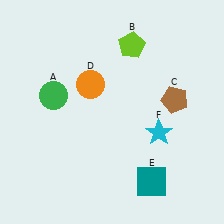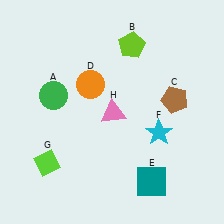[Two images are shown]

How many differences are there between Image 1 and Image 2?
There are 2 differences between the two images.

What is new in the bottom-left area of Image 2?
A lime diamond (G) was added in the bottom-left area of Image 2.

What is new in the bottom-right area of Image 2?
A pink triangle (H) was added in the bottom-right area of Image 2.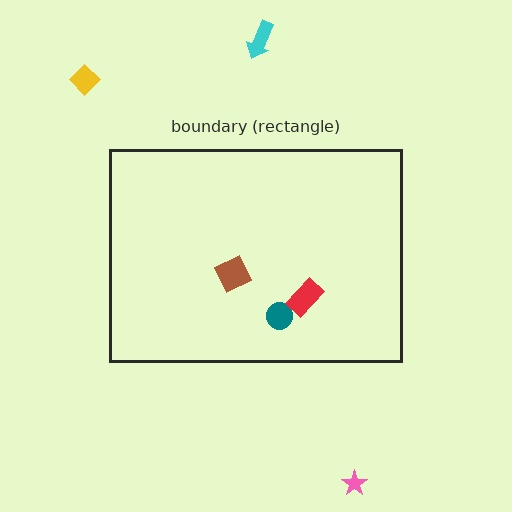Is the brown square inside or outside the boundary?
Inside.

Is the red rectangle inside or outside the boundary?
Inside.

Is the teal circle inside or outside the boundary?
Inside.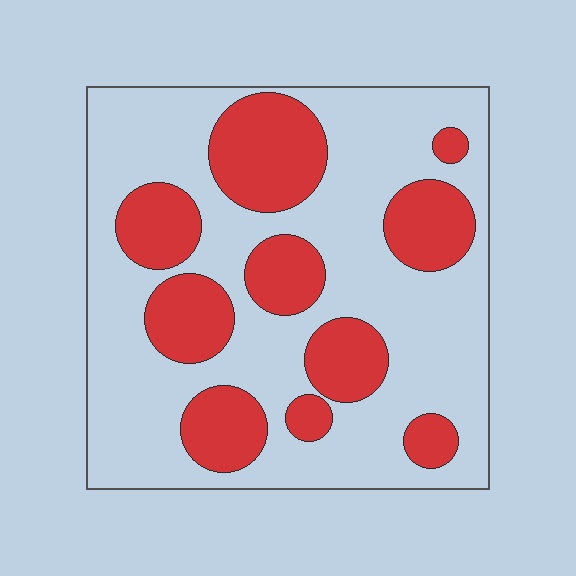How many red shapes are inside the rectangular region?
10.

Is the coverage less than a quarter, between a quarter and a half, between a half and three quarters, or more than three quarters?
Between a quarter and a half.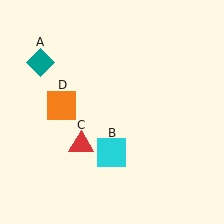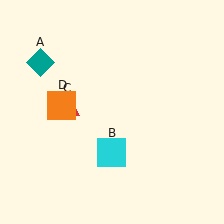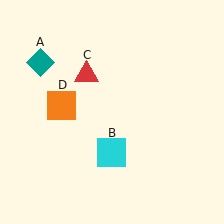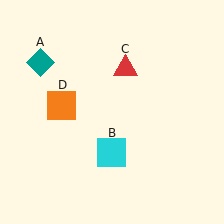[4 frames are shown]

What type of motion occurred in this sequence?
The red triangle (object C) rotated clockwise around the center of the scene.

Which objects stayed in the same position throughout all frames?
Teal diamond (object A) and cyan square (object B) and orange square (object D) remained stationary.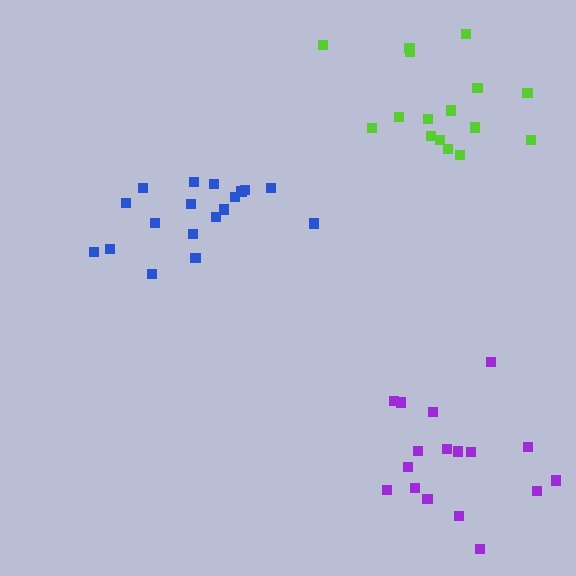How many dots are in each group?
Group 1: 18 dots, Group 2: 16 dots, Group 3: 17 dots (51 total).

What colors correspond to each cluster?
The clusters are colored: blue, lime, purple.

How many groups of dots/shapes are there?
There are 3 groups.